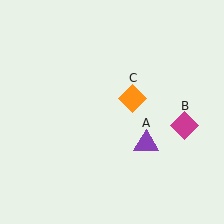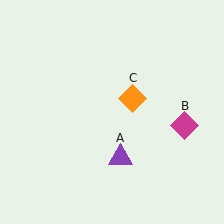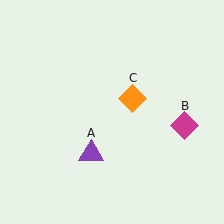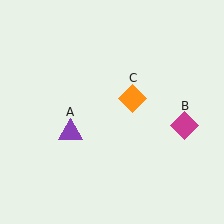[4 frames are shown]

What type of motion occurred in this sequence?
The purple triangle (object A) rotated clockwise around the center of the scene.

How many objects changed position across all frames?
1 object changed position: purple triangle (object A).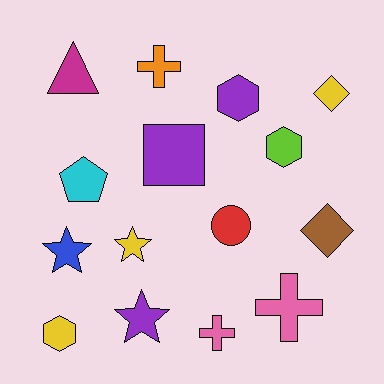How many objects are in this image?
There are 15 objects.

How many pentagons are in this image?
There is 1 pentagon.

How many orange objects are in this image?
There is 1 orange object.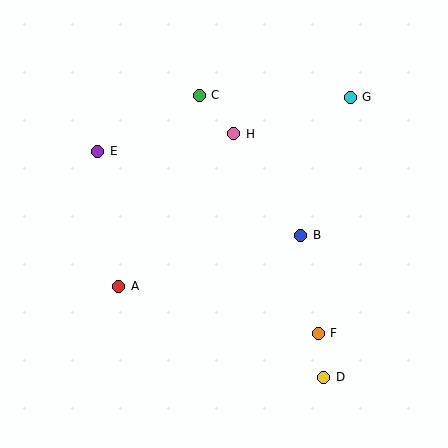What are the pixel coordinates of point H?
Point H is at (234, 134).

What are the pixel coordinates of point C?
Point C is at (199, 95).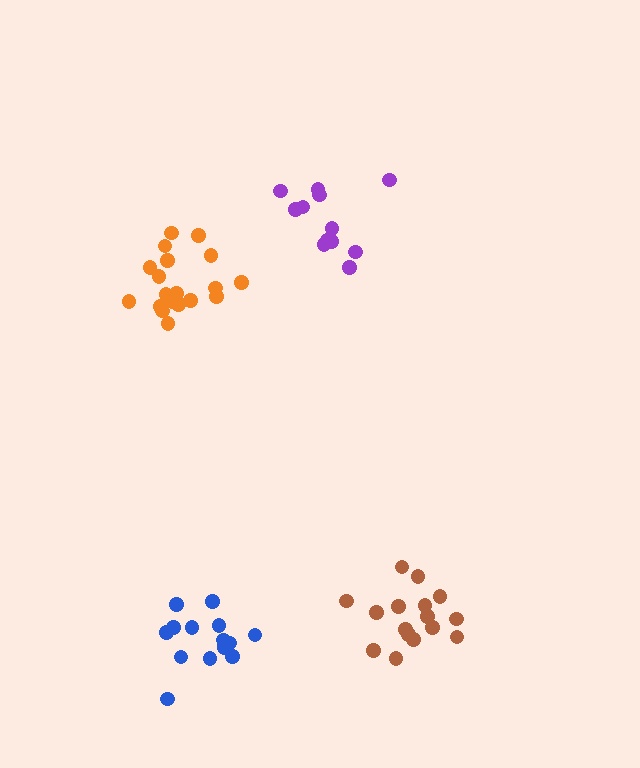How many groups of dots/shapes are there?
There are 4 groups.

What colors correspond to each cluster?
The clusters are colored: blue, purple, brown, orange.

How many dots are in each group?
Group 1: 15 dots, Group 2: 13 dots, Group 3: 16 dots, Group 4: 19 dots (63 total).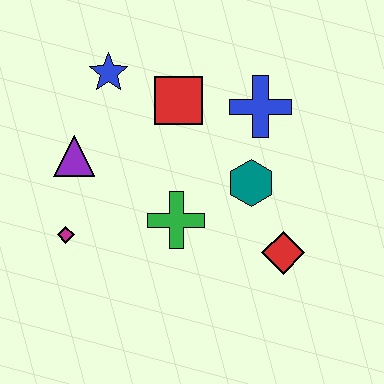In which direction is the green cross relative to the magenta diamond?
The green cross is to the right of the magenta diamond.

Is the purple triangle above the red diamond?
Yes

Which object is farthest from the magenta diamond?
The blue cross is farthest from the magenta diamond.